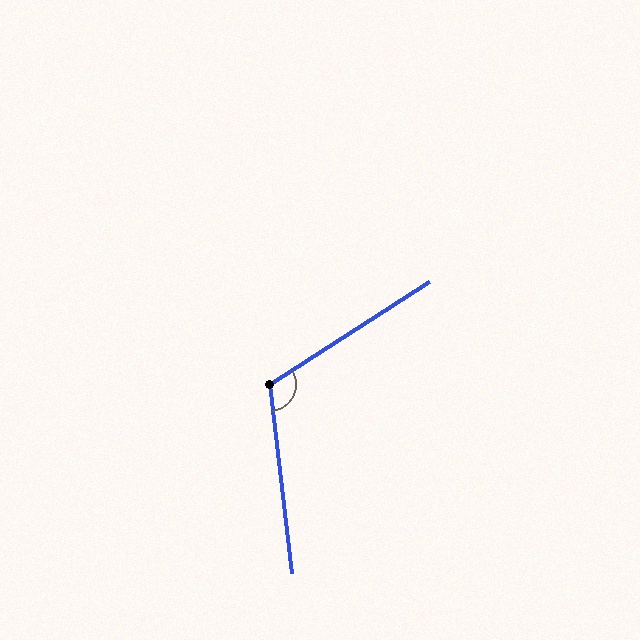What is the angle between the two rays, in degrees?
Approximately 116 degrees.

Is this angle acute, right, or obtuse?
It is obtuse.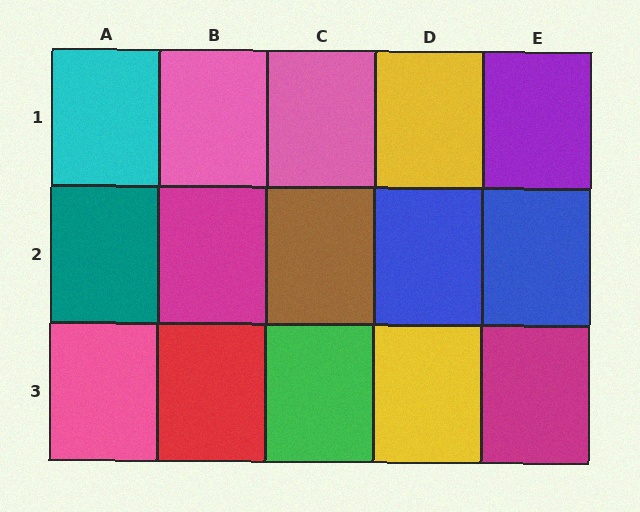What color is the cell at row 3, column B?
Red.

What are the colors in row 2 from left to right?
Teal, magenta, brown, blue, blue.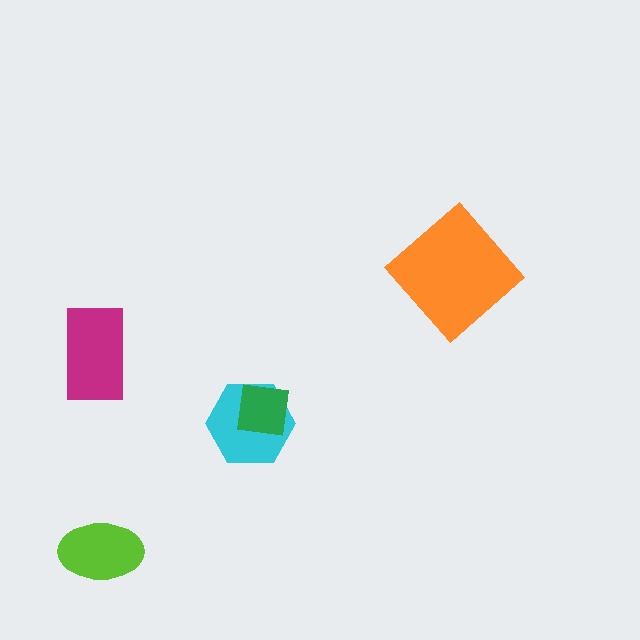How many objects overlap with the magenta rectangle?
0 objects overlap with the magenta rectangle.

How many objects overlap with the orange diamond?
0 objects overlap with the orange diamond.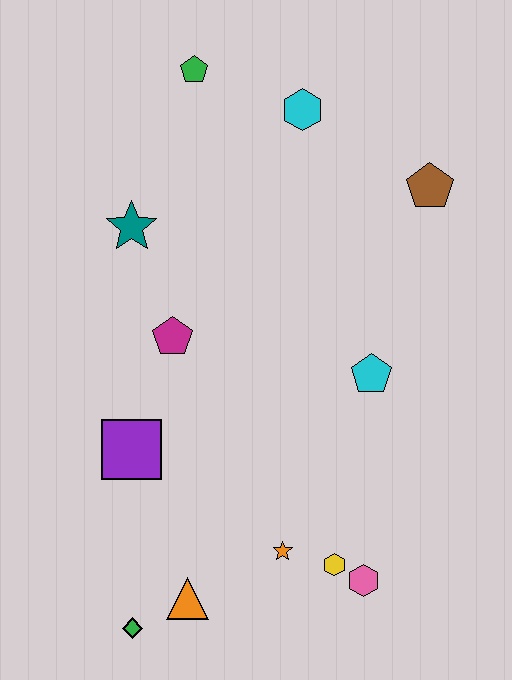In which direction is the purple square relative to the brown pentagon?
The purple square is to the left of the brown pentagon.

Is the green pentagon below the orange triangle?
No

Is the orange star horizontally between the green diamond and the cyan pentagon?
Yes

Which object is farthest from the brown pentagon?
The green diamond is farthest from the brown pentagon.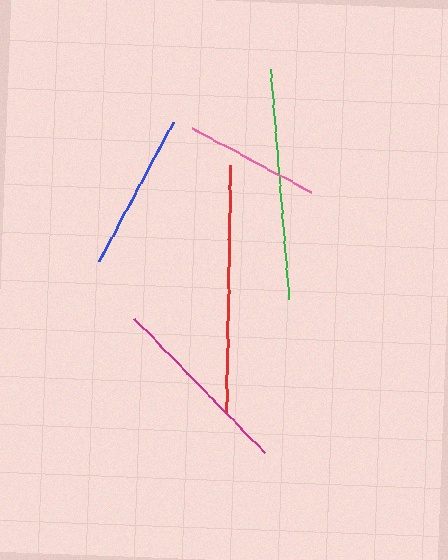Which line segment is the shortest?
The pink line is the shortest at approximately 136 pixels.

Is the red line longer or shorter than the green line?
The red line is longer than the green line.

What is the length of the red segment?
The red segment is approximately 248 pixels long.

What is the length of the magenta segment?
The magenta segment is approximately 187 pixels long.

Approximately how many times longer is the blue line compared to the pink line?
The blue line is approximately 1.2 times the length of the pink line.